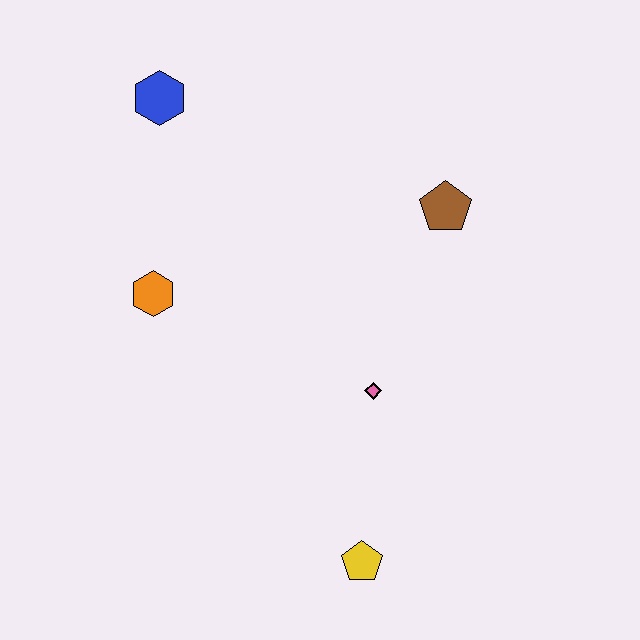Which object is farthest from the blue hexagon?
The yellow pentagon is farthest from the blue hexagon.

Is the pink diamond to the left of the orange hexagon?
No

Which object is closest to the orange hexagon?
The blue hexagon is closest to the orange hexagon.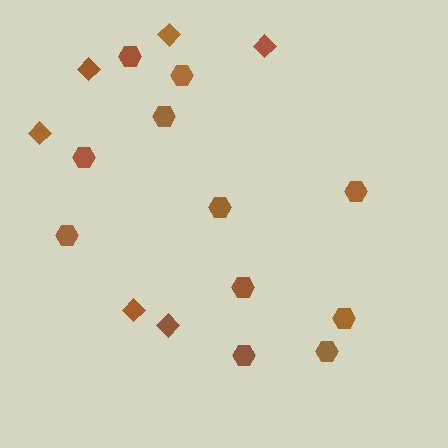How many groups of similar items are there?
There are 2 groups: one group of hexagons (11) and one group of diamonds (6).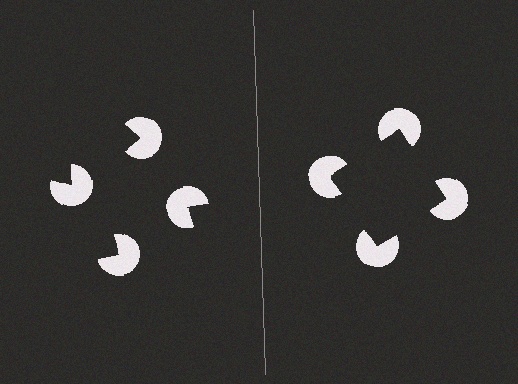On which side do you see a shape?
An illusory square appears on the right side. On the left side the wedge cuts are rotated, so no coherent shape forms.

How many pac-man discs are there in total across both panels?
8 — 4 on each side.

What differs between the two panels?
The pac-man discs are positioned identically on both sides; only the wedge orientations differ. On the right they align to a square; on the left they are misaligned.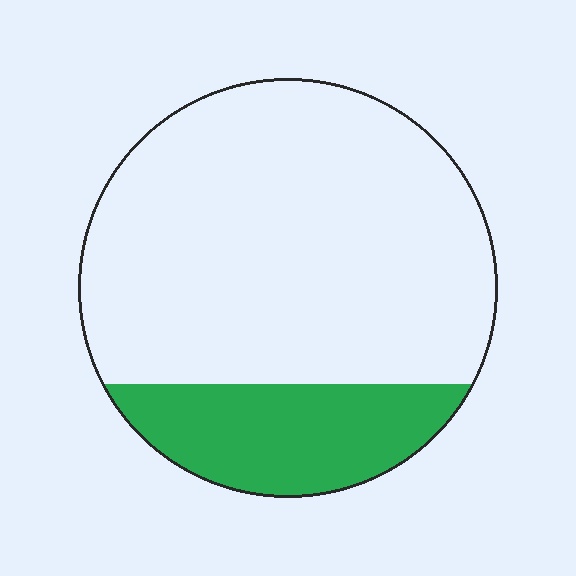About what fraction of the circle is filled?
About one fifth (1/5).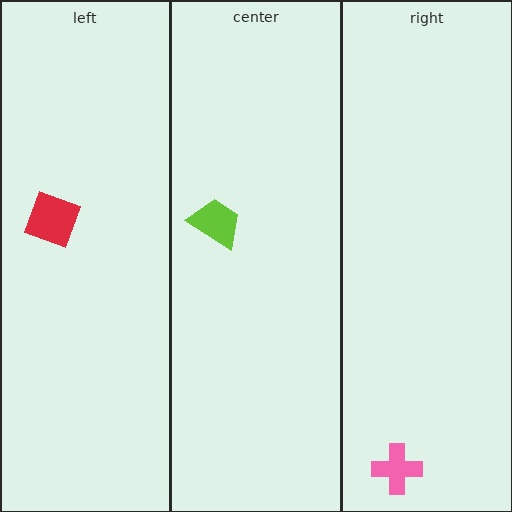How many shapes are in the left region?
1.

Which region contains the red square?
The left region.